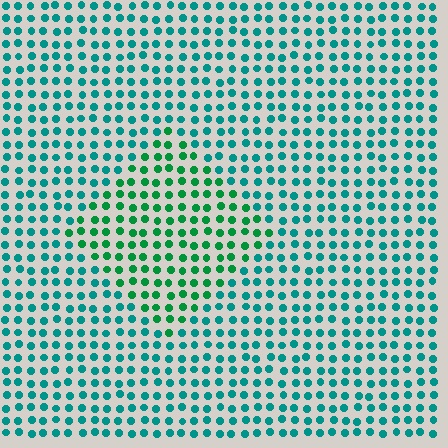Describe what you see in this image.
The image is filled with small teal elements in a uniform arrangement. A diamond-shaped region is visible where the elements are tinted to a slightly different hue, forming a subtle color boundary.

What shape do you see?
I see a diamond.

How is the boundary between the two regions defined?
The boundary is defined purely by a slight shift in hue (about 33 degrees). Spacing, size, and orientation are identical on both sides.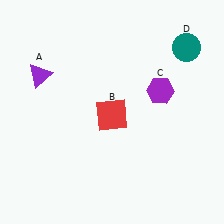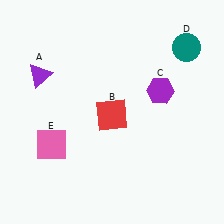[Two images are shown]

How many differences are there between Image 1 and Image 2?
There is 1 difference between the two images.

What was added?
A pink square (E) was added in Image 2.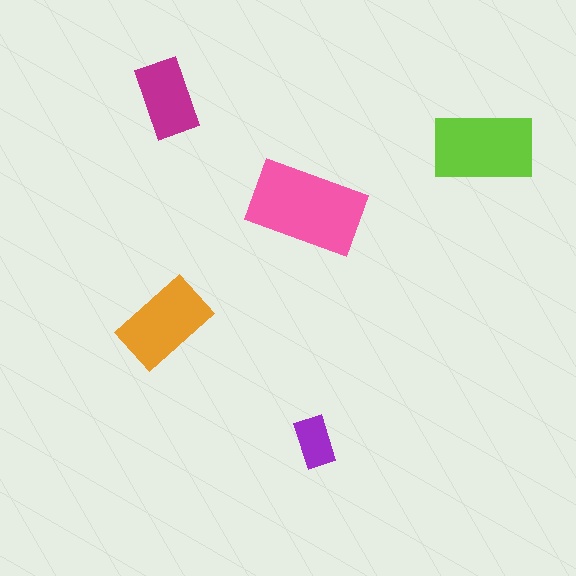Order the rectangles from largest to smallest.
the pink one, the lime one, the orange one, the magenta one, the purple one.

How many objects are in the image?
There are 5 objects in the image.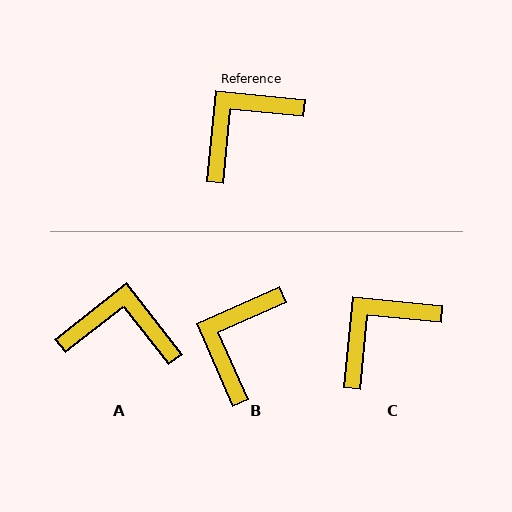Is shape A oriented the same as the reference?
No, it is off by about 46 degrees.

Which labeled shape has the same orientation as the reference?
C.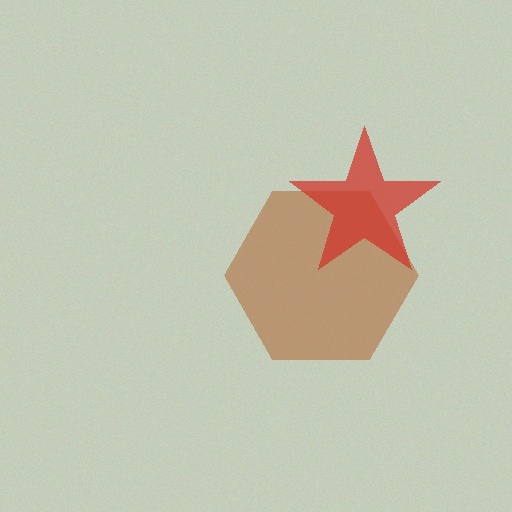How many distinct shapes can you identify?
There are 2 distinct shapes: a brown hexagon, a red star.